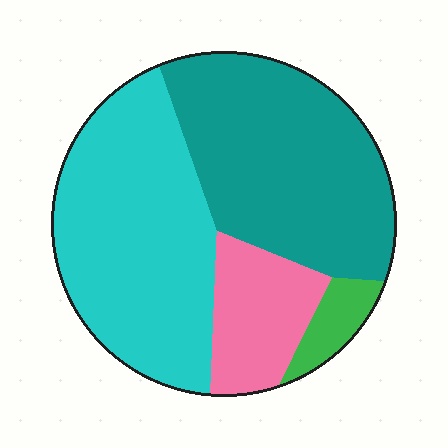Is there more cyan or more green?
Cyan.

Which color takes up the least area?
Green, at roughly 5%.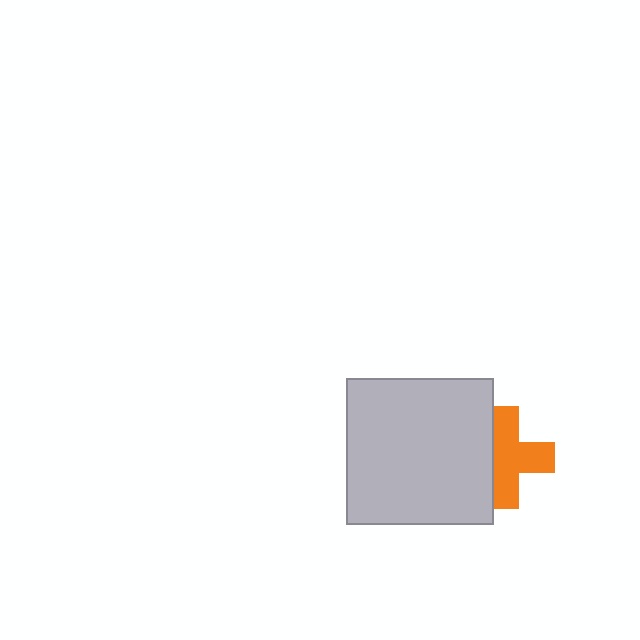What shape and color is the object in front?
The object in front is a light gray square.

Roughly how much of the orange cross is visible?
Most of it is visible (roughly 68%).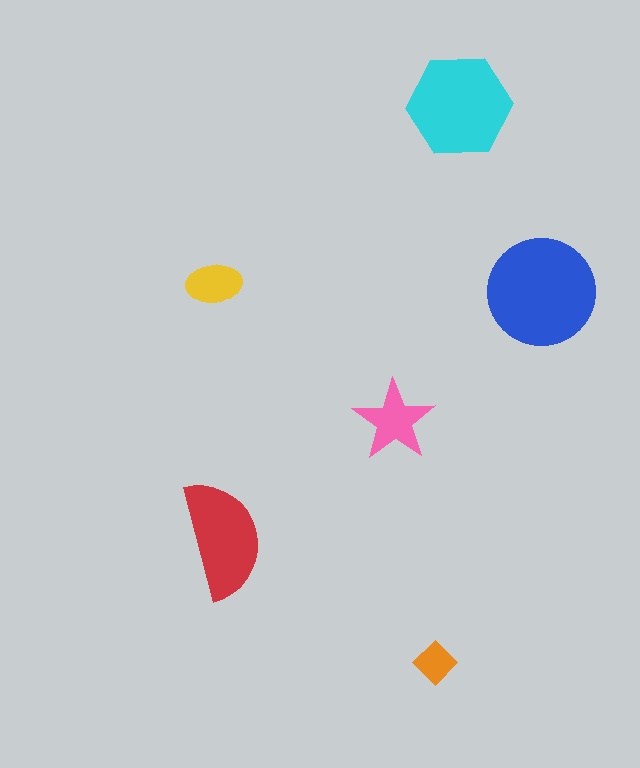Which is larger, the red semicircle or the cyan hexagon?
The cyan hexagon.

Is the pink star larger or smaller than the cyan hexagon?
Smaller.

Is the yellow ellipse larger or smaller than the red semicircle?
Smaller.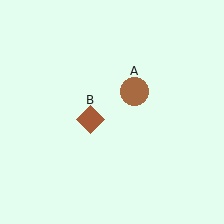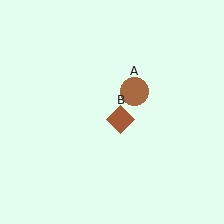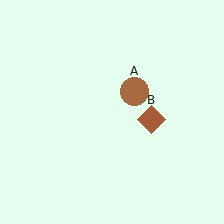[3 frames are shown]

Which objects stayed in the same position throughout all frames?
Brown circle (object A) remained stationary.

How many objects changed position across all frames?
1 object changed position: brown diamond (object B).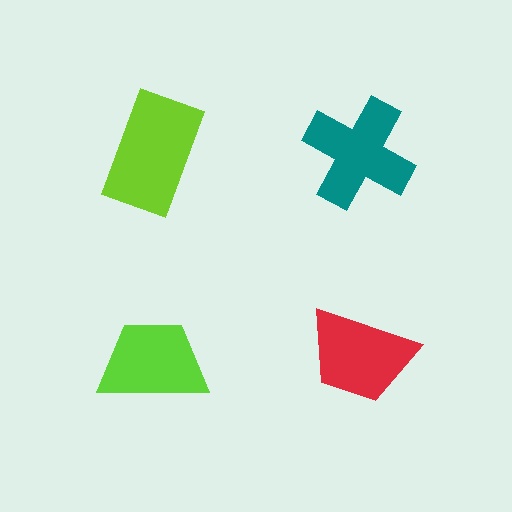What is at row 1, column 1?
A lime rectangle.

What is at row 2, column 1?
A lime trapezoid.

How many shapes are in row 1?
2 shapes.